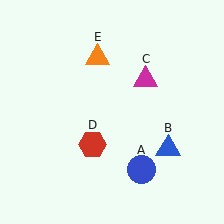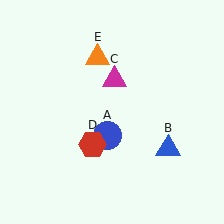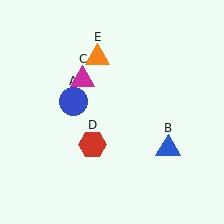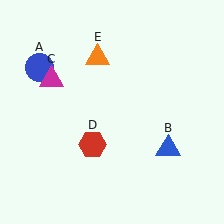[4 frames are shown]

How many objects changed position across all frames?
2 objects changed position: blue circle (object A), magenta triangle (object C).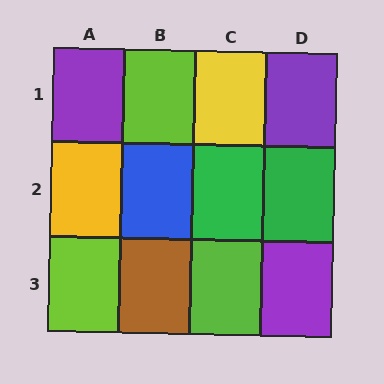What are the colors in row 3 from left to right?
Lime, brown, lime, purple.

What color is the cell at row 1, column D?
Purple.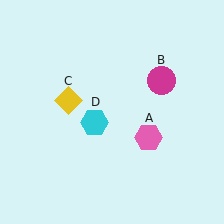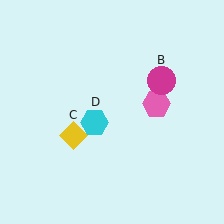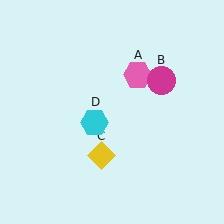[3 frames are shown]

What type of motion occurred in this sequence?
The pink hexagon (object A), yellow diamond (object C) rotated counterclockwise around the center of the scene.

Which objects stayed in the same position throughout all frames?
Magenta circle (object B) and cyan hexagon (object D) remained stationary.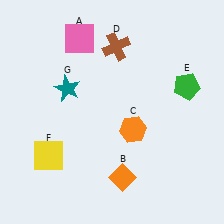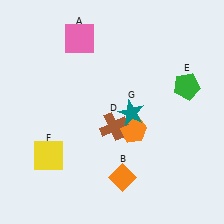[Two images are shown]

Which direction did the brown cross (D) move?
The brown cross (D) moved down.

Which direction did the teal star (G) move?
The teal star (G) moved right.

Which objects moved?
The objects that moved are: the brown cross (D), the teal star (G).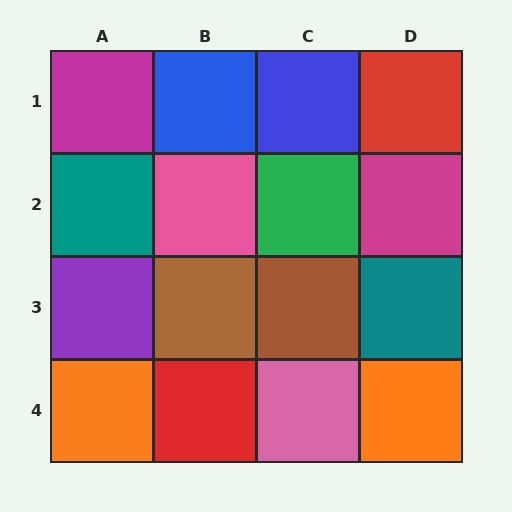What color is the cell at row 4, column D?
Orange.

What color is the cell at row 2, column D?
Magenta.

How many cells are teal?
2 cells are teal.